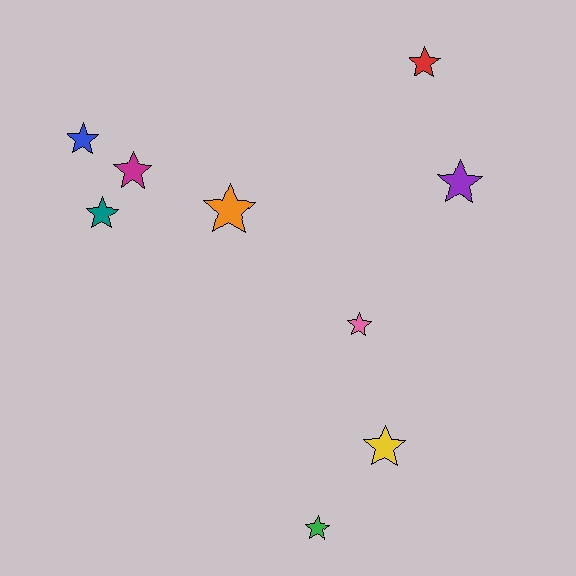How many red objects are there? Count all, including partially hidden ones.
There is 1 red object.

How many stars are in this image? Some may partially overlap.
There are 9 stars.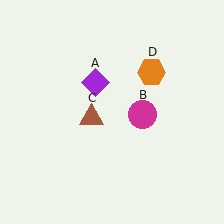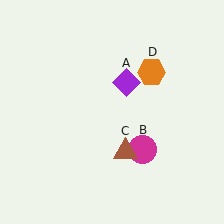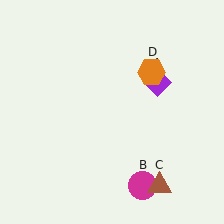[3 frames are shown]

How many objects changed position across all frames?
3 objects changed position: purple diamond (object A), magenta circle (object B), brown triangle (object C).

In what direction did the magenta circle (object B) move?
The magenta circle (object B) moved down.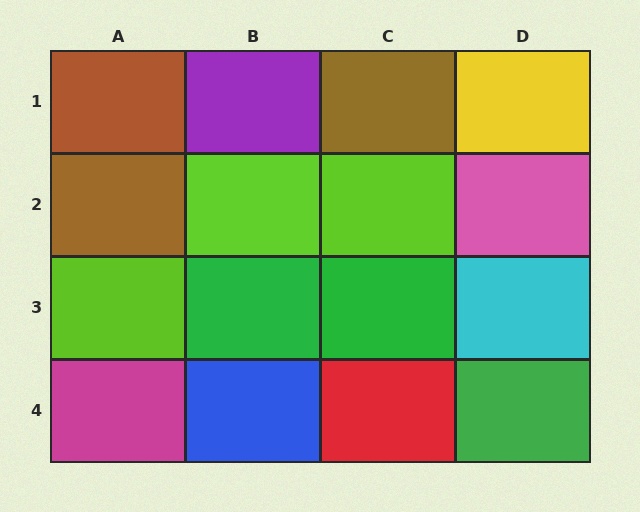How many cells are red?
1 cell is red.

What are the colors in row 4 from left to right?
Magenta, blue, red, green.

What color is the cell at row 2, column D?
Pink.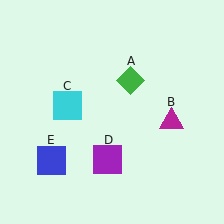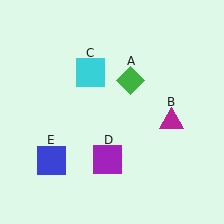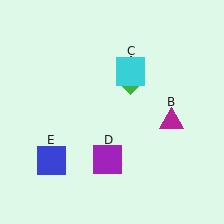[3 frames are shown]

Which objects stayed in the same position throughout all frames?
Green diamond (object A) and magenta triangle (object B) and purple square (object D) and blue square (object E) remained stationary.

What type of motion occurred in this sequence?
The cyan square (object C) rotated clockwise around the center of the scene.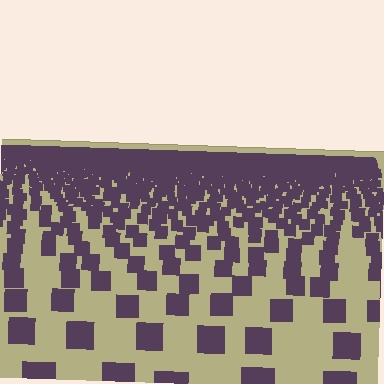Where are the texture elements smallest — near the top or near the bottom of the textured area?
Near the top.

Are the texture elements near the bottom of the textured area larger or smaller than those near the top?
Larger. Near the bottom, elements are closer to the viewer and appear at a bigger on-screen size.